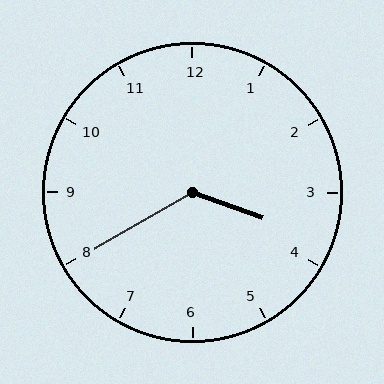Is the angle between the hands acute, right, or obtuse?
It is obtuse.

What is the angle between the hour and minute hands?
Approximately 130 degrees.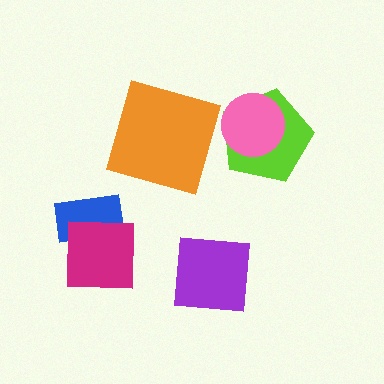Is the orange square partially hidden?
No, no other shape covers it.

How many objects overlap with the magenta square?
1 object overlaps with the magenta square.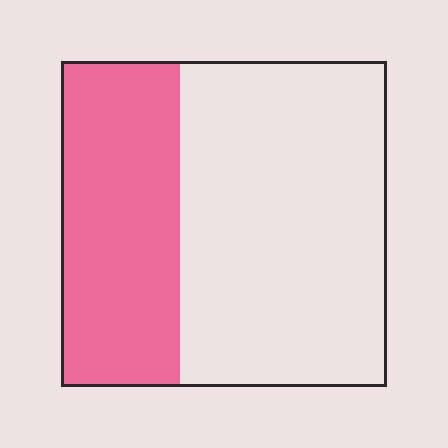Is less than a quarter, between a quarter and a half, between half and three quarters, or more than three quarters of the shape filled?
Between a quarter and a half.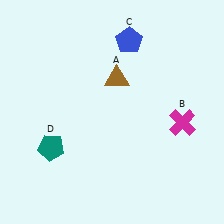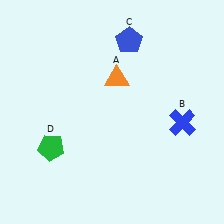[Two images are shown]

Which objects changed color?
A changed from brown to orange. B changed from magenta to blue. D changed from teal to green.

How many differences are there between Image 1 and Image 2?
There are 3 differences between the two images.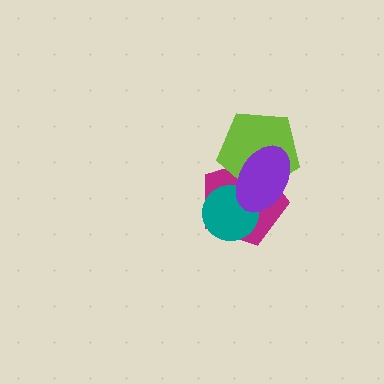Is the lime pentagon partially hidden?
Yes, it is partially covered by another shape.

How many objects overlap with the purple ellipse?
3 objects overlap with the purple ellipse.